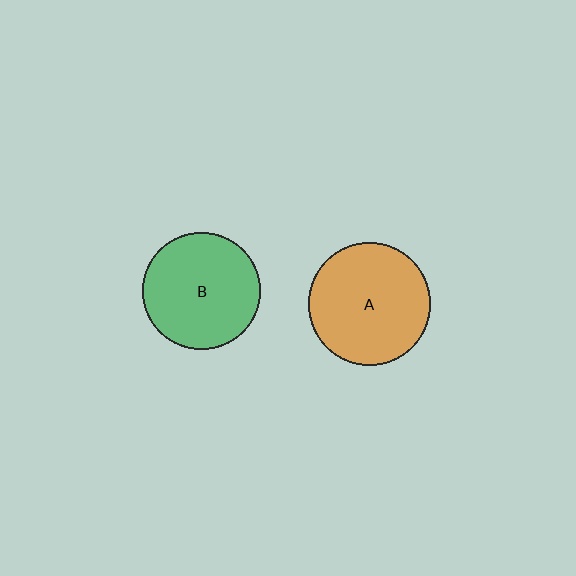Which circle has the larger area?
Circle A (orange).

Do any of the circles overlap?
No, none of the circles overlap.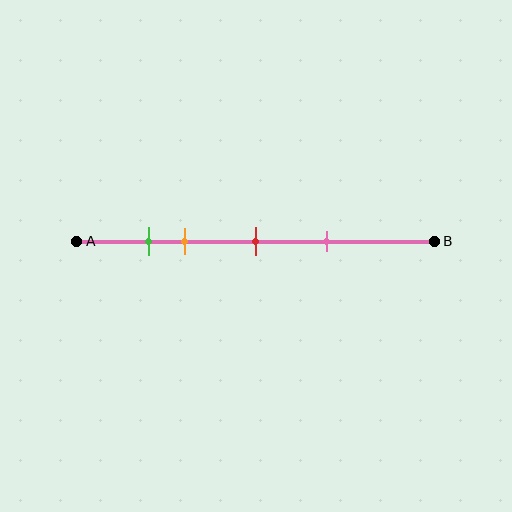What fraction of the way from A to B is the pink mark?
The pink mark is approximately 70% (0.7) of the way from A to B.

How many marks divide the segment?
There are 4 marks dividing the segment.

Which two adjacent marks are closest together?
The green and orange marks are the closest adjacent pair.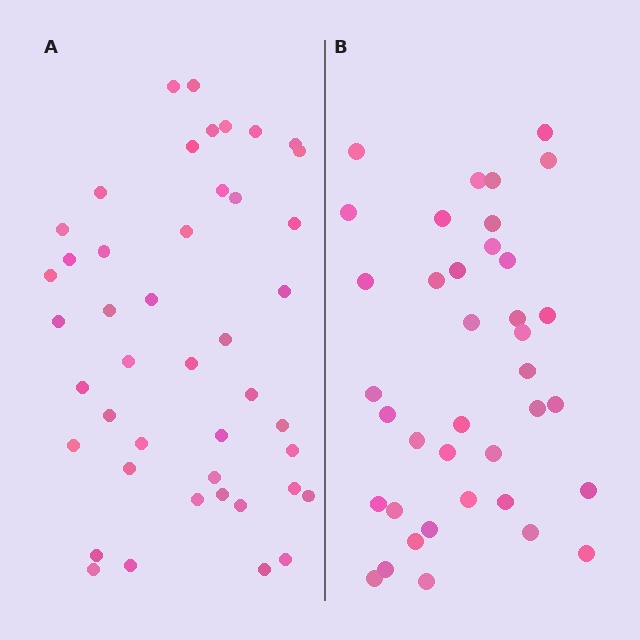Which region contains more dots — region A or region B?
Region A (the left region) has more dots.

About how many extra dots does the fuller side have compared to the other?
Region A has about 6 more dots than region B.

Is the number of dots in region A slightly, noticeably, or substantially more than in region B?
Region A has only slightly more — the two regions are fairly close. The ratio is roughly 1.2 to 1.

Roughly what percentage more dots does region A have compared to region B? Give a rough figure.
About 15% more.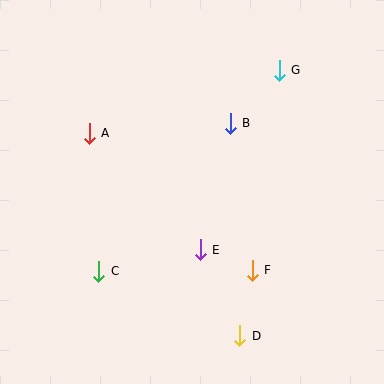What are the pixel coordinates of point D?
Point D is at (240, 336).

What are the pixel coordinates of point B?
Point B is at (230, 123).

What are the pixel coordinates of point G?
Point G is at (279, 70).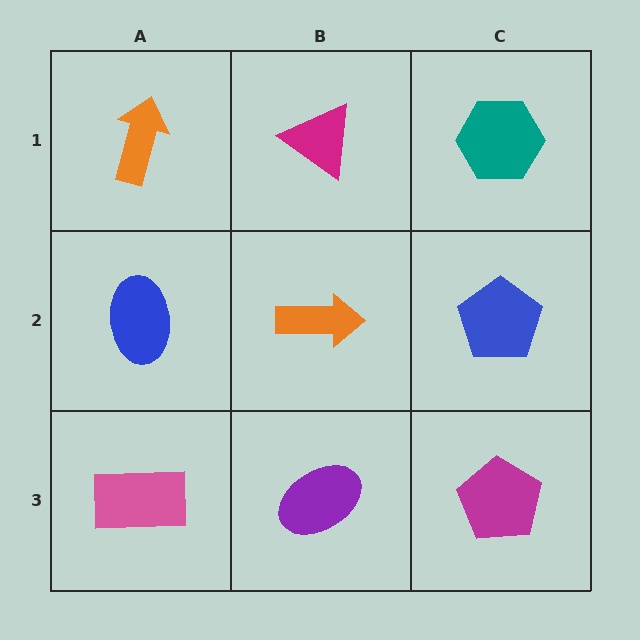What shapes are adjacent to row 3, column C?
A blue pentagon (row 2, column C), a purple ellipse (row 3, column B).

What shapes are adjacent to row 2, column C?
A teal hexagon (row 1, column C), a magenta pentagon (row 3, column C), an orange arrow (row 2, column B).